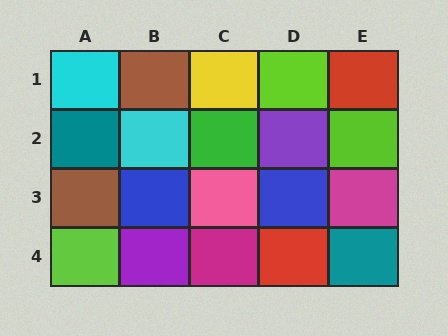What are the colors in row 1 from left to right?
Cyan, brown, yellow, lime, red.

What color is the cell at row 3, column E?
Magenta.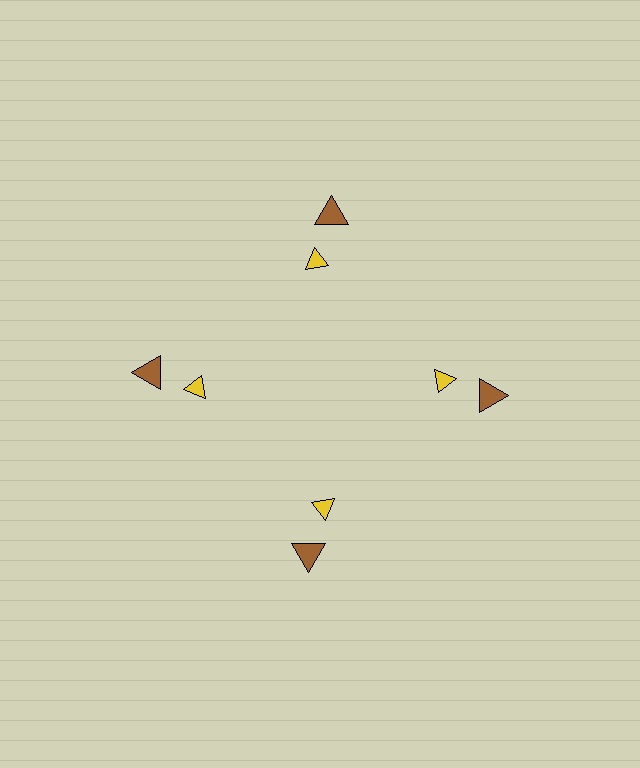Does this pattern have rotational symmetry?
Yes, this pattern has 4-fold rotational symmetry. It looks the same after rotating 90 degrees around the center.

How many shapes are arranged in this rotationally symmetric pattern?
There are 8 shapes, arranged in 4 groups of 2.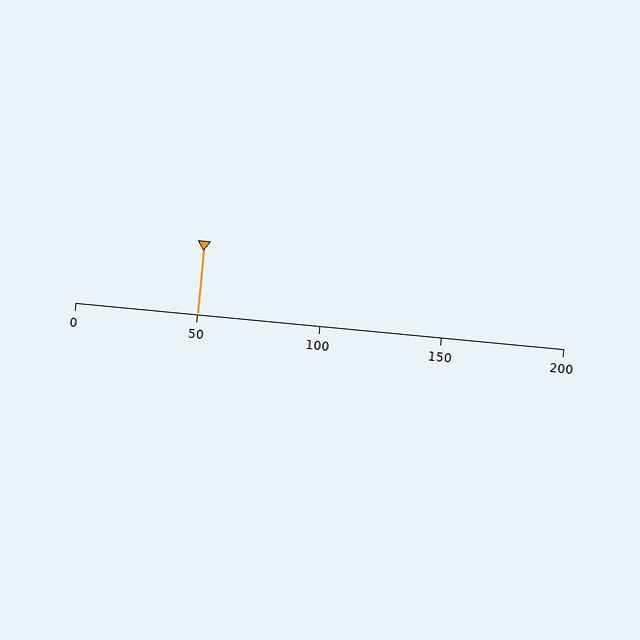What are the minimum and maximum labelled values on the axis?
The axis runs from 0 to 200.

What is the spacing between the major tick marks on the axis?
The major ticks are spaced 50 apart.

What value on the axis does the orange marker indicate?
The marker indicates approximately 50.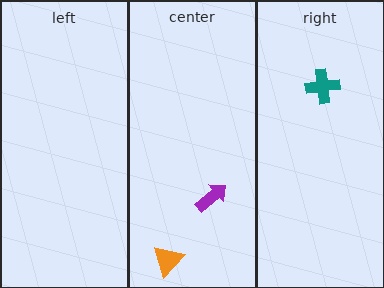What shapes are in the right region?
The teal cross.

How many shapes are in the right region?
1.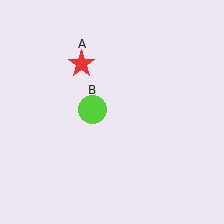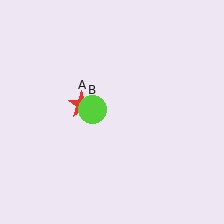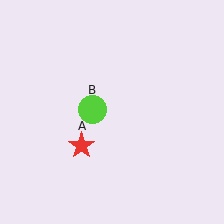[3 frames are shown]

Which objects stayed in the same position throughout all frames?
Lime circle (object B) remained stationary.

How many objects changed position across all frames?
1 object changed position: red star (object A).